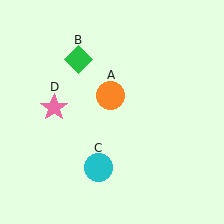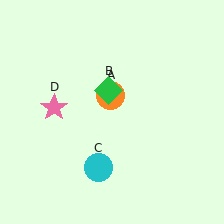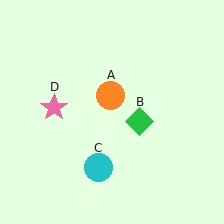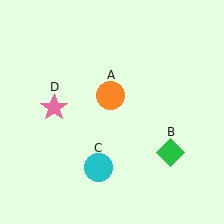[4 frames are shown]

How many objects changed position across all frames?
1 object changed position: green diamond (object B).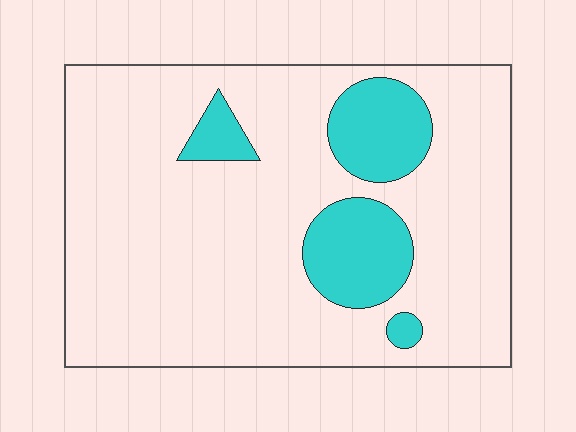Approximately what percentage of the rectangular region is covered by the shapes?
Approximately 15%.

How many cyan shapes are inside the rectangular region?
4.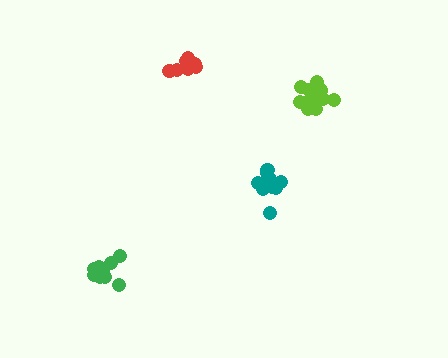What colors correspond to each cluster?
The clusters are colored: green, red, teal, lime.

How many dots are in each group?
Group 1: 11 dots, Group 2: 8 dots, Group 3: 11 dots, Group 4: 13 dots (43 total).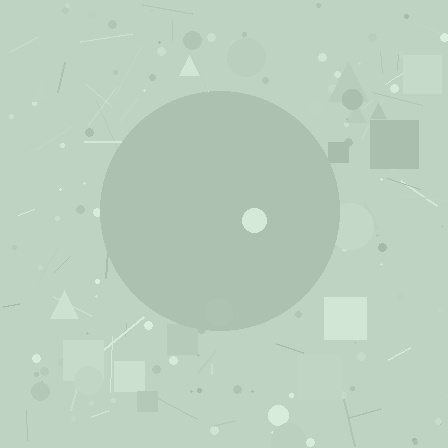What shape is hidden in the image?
A circle is hidden in the image.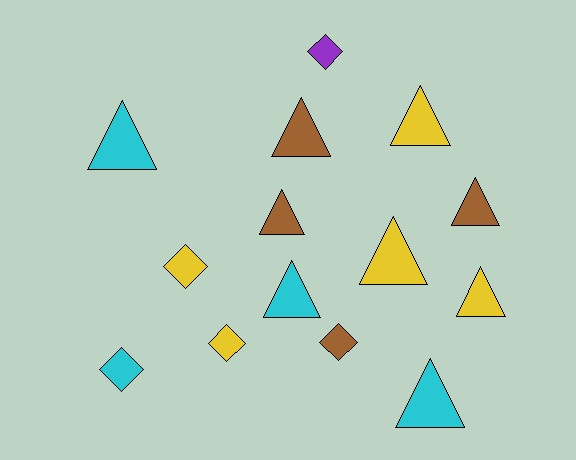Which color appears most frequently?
Yellow, with 5 objects.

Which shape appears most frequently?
Triangle, with 9 objects.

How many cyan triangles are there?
There are 3 cyan triangles.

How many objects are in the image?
There are 14 objects.